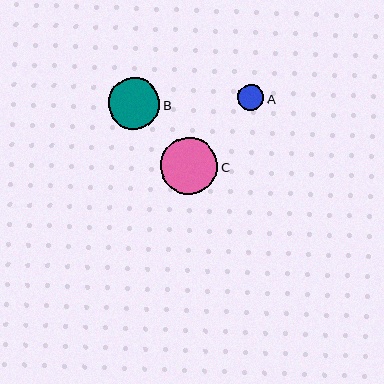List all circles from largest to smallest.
From largest to smallest: C, B, A.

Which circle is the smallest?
Circle A is the smallest with a size of approximately 26 pixels.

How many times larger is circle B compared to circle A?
Circle B is approximately 2.0 times the size of circle A.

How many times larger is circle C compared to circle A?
Circle C is approximately 2.2 times the size of circle A.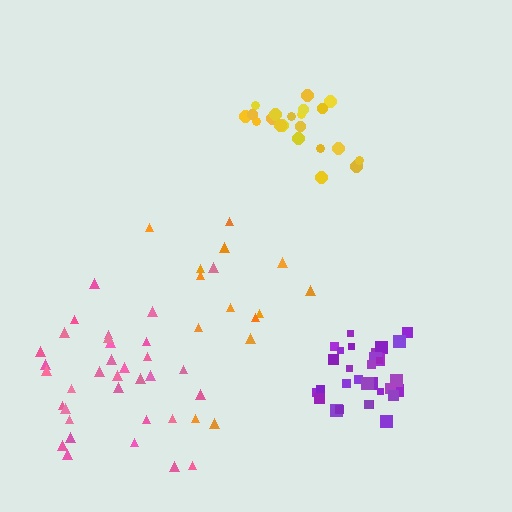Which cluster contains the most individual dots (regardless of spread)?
Pink (34).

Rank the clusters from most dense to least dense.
purple, yellow, pink, orange.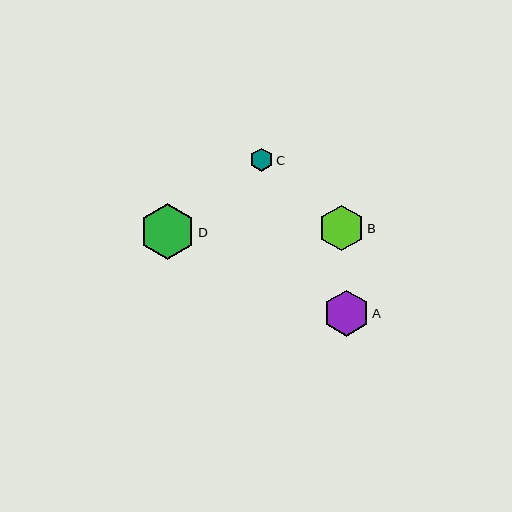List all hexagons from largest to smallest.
From largest to smallest: D, A, B, C.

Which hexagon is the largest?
Hexagon D is the largest with a size of approximately 55 pixels.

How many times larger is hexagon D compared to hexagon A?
Hexagon D is approximately 1.2 times the size of hexagon A.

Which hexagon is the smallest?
Hexagon C is the smallest with a size of approximately 23 pixels.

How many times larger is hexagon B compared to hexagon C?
Hexagon B is approximately 2.0 times the size of hexagon C.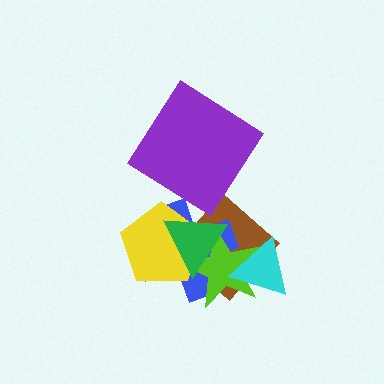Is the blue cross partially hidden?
Yes, it is partially covered by another shape.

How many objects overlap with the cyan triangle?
2 objects overlap with the cyan triangle.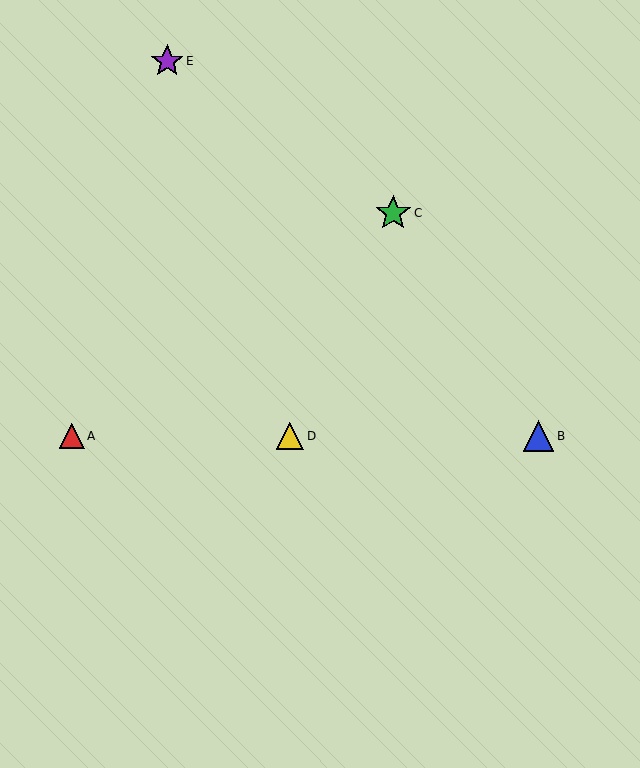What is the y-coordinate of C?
Object C is at y≈213.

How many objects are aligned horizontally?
3 objects (A, B, D) are aligned horizontally.